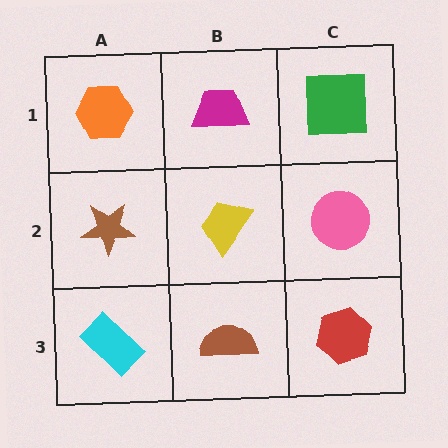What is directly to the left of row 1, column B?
An orange hexagon.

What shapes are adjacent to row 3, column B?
A yellow trapezoid (row 2, column B), a cyan rectangle (row 3, column A), a red hexagon (row 3, column C).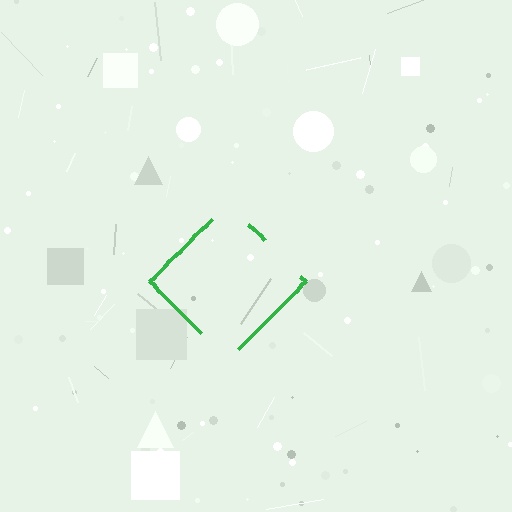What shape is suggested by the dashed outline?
The dashed outline suggests a diamond.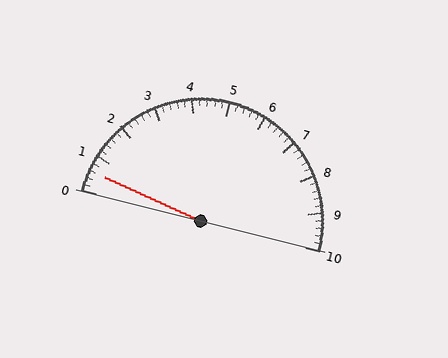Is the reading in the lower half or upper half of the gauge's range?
The reading is in the lower half of the range (0 to 10).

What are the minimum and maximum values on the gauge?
The gauge ranges from 0 to 10.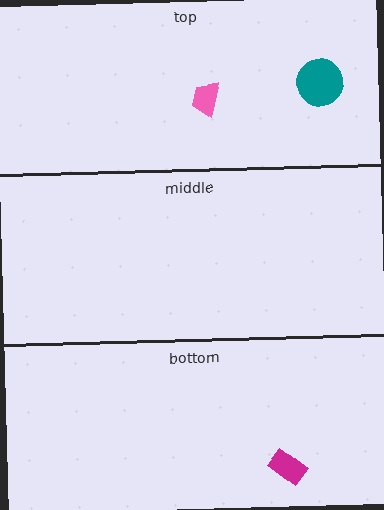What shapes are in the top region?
The pink trapezoid, the teal circle.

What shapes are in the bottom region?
The magenta rectangle.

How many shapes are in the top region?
2.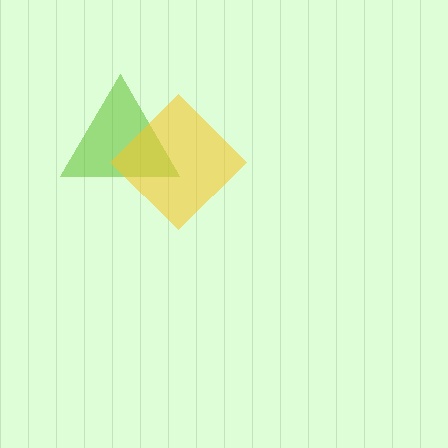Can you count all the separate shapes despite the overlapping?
Yes, there are 2 separate shapes.